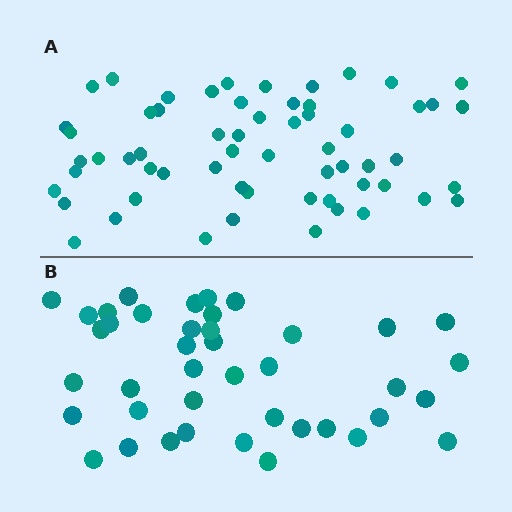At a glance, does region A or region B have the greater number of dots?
Region A (the top region) has more dots.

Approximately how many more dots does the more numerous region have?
Region A has approximately 20 more dots than region B.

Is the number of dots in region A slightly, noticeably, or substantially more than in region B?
Region A has substantially more. The ratio is roughly 1.5 to 1.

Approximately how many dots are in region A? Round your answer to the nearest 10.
About 60 dots.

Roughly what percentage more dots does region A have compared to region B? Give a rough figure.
About 45% more.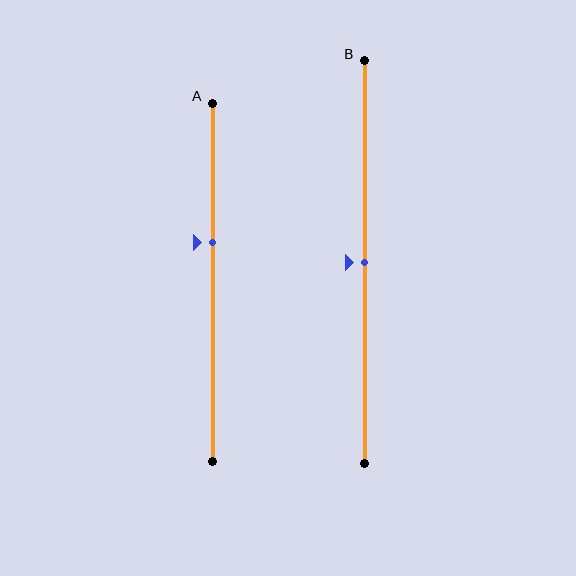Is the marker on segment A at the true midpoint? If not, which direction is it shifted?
No, the marker on segment A is shifted upward by about 11% of the segment length.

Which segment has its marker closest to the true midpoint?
Segment B has its marker closest to the true midpoint.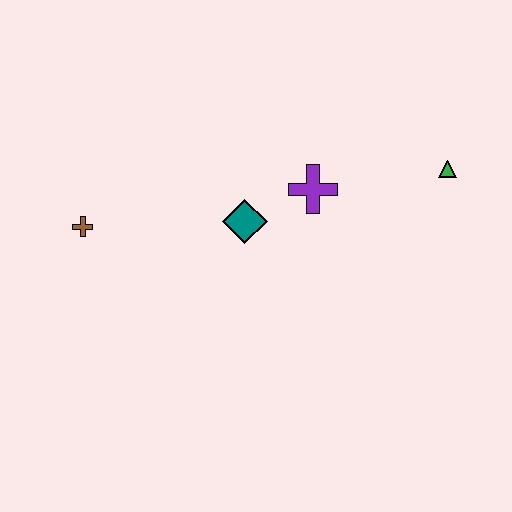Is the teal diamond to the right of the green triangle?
No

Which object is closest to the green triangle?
The purple cross is closest to the green triangle.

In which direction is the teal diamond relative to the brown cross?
The teal diamond is to the right of the brown cross.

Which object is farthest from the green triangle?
The brown cross is farthest from the green triangle.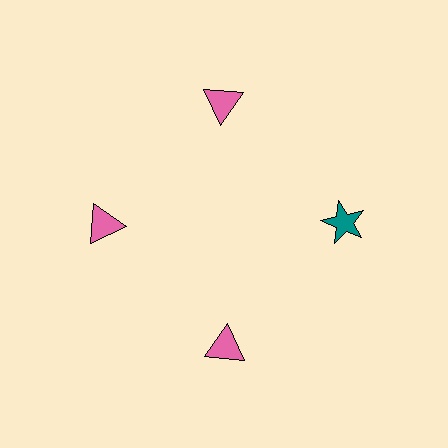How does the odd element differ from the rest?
It differs in both color (teal instead of pink) and shape (star instead of triangle).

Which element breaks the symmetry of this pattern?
The teal star at roughly the 3 o'clock position breaks the symmetry. All other shapes are pink triangles.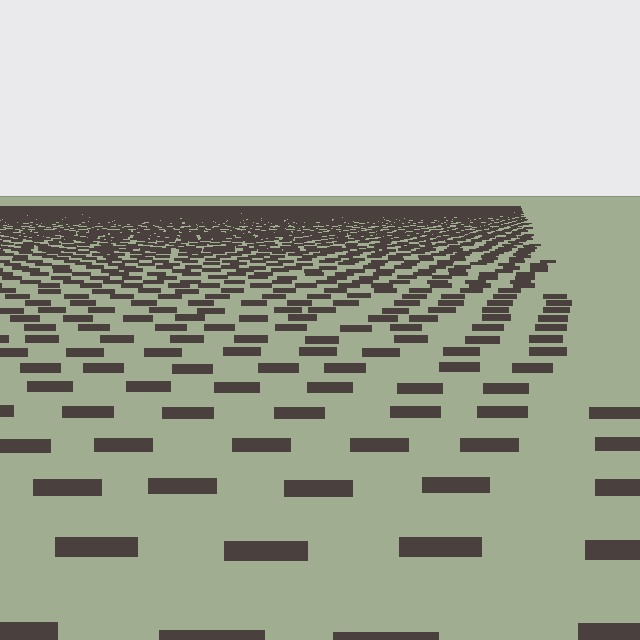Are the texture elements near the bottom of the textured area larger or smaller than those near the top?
Larger. Near the bottom, elements are closer to the viewer and appear at a bigger on-screen size.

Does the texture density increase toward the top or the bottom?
Density increases toward the top.